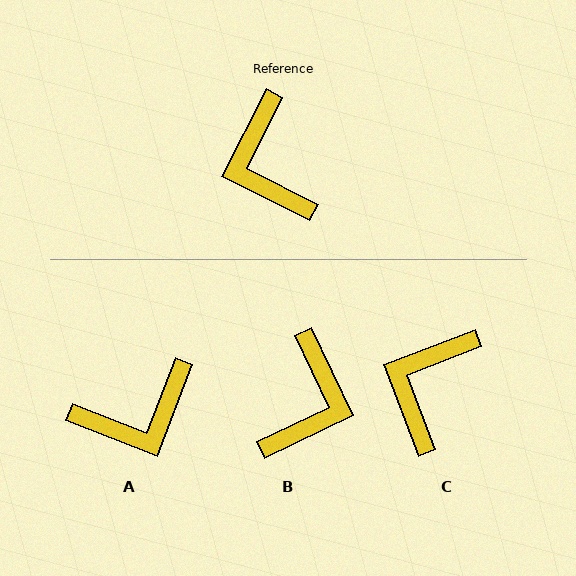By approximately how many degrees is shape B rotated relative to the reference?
Approximately 142 degrees counter-clockwise.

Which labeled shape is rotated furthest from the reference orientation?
B, about 142 degrees away.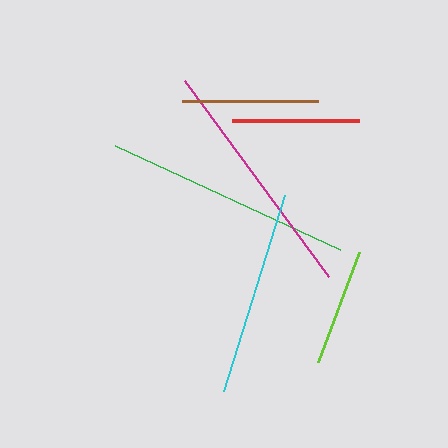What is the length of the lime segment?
The lime segment is approximately 118 pixels long.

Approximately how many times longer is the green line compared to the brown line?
The green line is approximately 1.8 times the length of the brown line.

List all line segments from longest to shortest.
From longest to shortest: green, magenta, cyan, brown, red, lime.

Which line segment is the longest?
The green line is the longest at approximately 247 pixels.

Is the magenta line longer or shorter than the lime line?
The magenta line is longer than the lime line.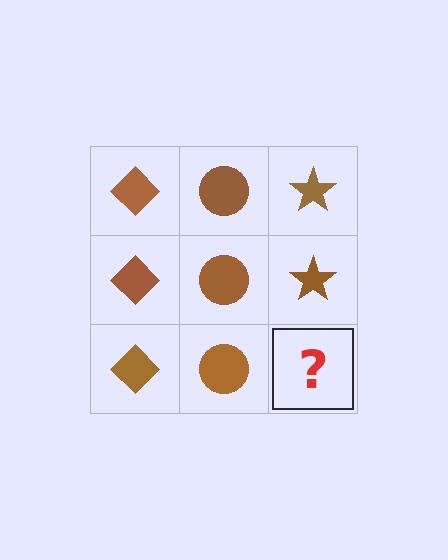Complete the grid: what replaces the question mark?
The question mark should be replaced with a brown star.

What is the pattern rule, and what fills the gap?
The rule is that each column has a consistent shape. The gap should be filled with a brown star.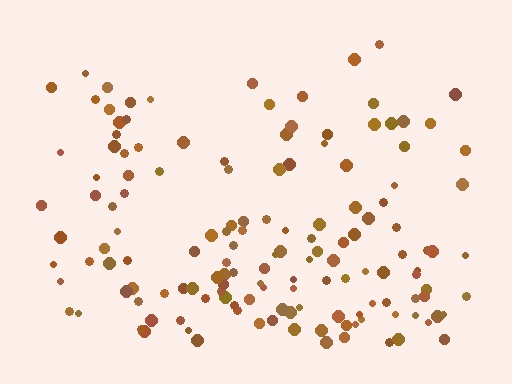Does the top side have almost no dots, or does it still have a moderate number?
Still a moderate number, just noticeably fewer than the bottom.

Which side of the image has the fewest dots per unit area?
The top.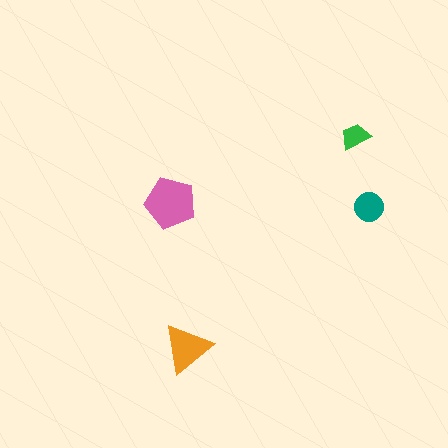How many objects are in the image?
There are 4 objects in the image.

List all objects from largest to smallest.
The pink pentagon, the orange triangle, the teal circle, the green trapezoid.